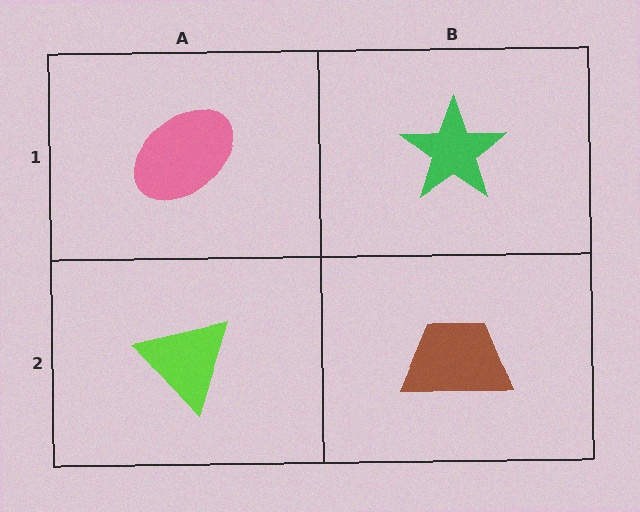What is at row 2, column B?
A brown trapezoid.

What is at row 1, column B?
A green star.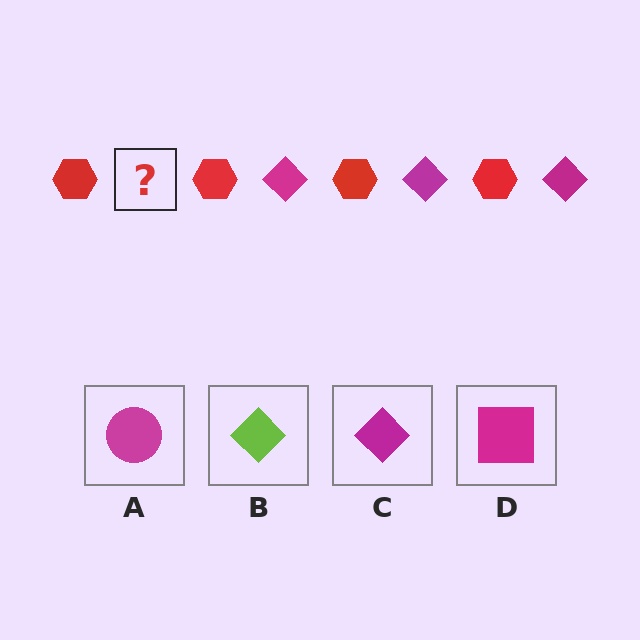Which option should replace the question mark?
Option C.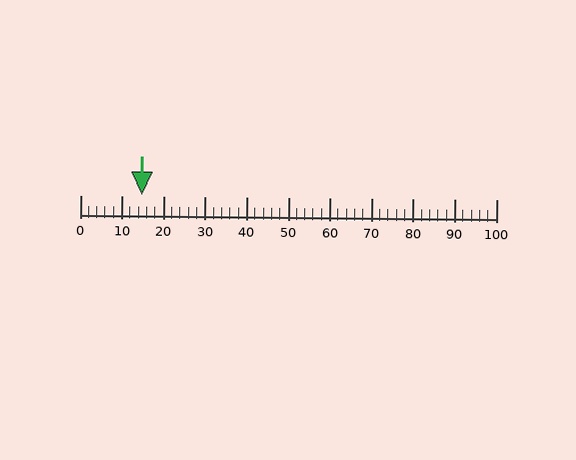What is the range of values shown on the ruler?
The ruler shows values from 0 to 100.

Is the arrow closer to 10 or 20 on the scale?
The arrow is closer to 10.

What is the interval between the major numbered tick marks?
The major tick marks are spaced 10 units apart.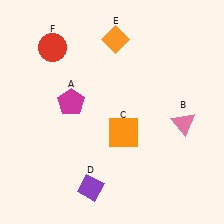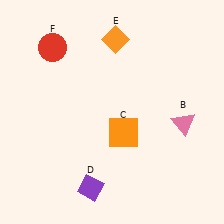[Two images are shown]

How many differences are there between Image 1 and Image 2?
There is 1 difference between the two images.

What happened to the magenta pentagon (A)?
The magenta pentagon (A) was removed in Image 2. It was in the top-left area of Image 1.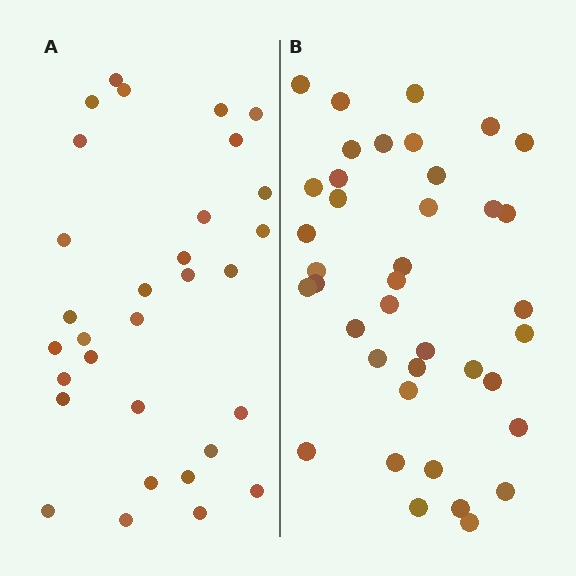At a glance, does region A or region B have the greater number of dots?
Region B (the right region) has more dots.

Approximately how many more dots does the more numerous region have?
Region B has roughly 8 or so more dots than region A.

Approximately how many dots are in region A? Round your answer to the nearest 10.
About 30 dots. (The exact count is 31, which rounds to 30.)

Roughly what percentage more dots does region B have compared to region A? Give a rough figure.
About 25% more.